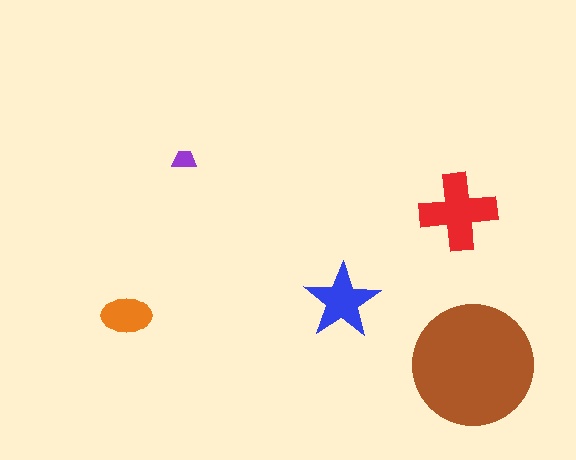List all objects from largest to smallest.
The brown circle, the red cross, the blue star, the orange ellipse, the purple trapezoid.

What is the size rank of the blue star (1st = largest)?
3rd.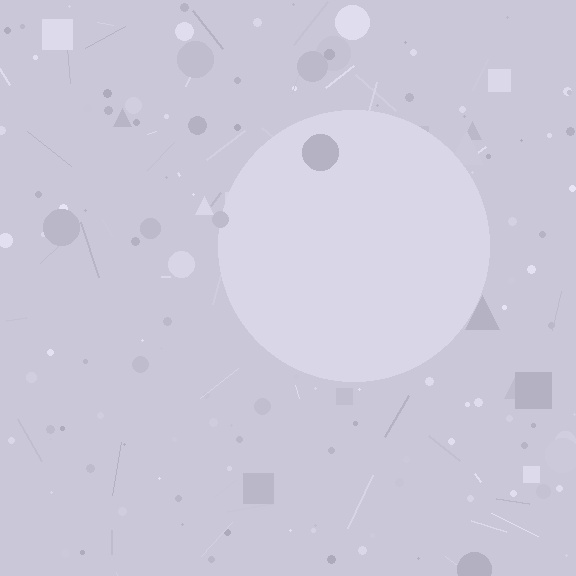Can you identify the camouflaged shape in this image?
The camouflaged shape is a circle.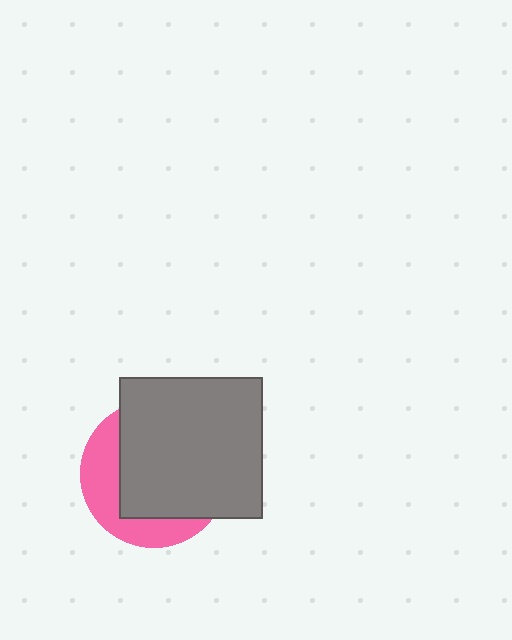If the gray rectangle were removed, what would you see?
You would see the complete pink circle.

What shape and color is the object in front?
The object in front is a gray rectangle.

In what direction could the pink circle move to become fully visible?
The pink circle could move toward the lower-left. That would shift it out from behind the gray rectangle entirely.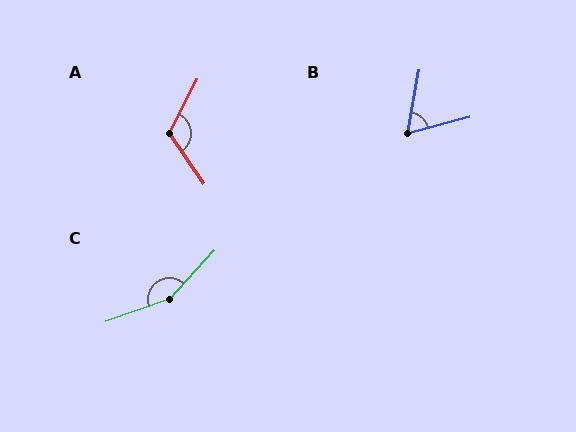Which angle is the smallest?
B, at approximately 65 degrees.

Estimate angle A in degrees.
Approximately 119 degrees.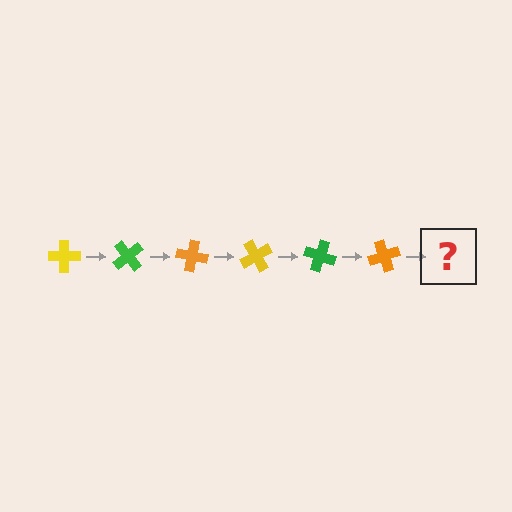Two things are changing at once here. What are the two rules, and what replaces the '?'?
The two rules are that it rotates 50 degrees each step and the color cycles through yellow, green, and orange. The '?' should be a yellow cross, rotated 300 degrees from the start.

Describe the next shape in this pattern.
It should be a yellow cross, rotated 300 degrees from the start.